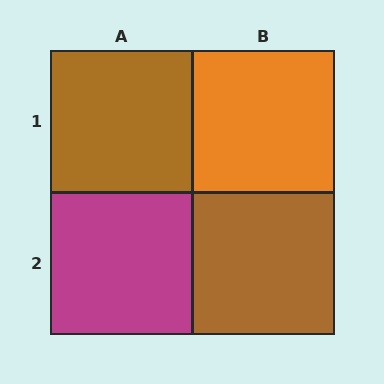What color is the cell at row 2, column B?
Brown.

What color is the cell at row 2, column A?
Magenta.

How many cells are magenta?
1 cell is magenta.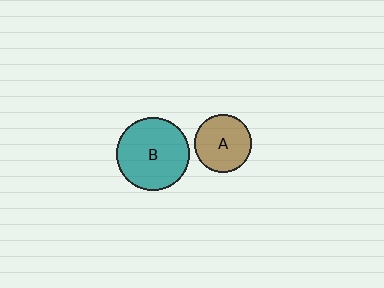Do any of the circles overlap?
No, none of the circles overlap.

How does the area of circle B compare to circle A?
Approximately 1.6 times.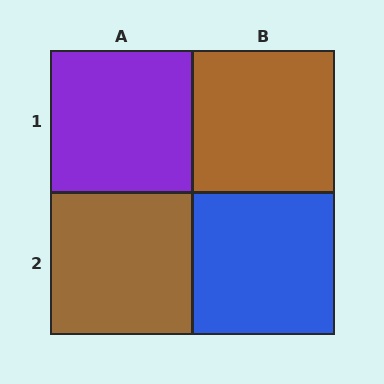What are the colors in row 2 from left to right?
Brown, blue.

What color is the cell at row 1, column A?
Purple.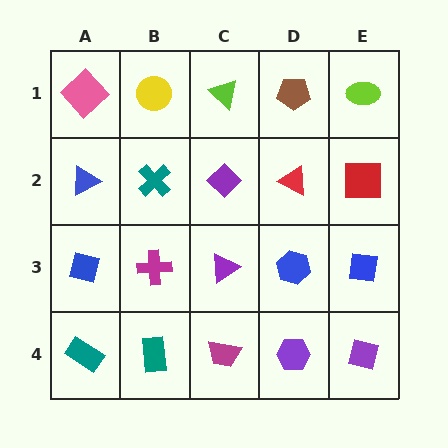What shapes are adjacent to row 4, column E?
A blue square (row 3, column E), a purple hexagon (row 4, column D).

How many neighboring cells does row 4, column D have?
3.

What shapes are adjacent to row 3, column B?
A teal cross (row 2, column B), a teal rectangle (row 4, column B), a blue square (row 3, column A), a purple triangle (row 3, column C).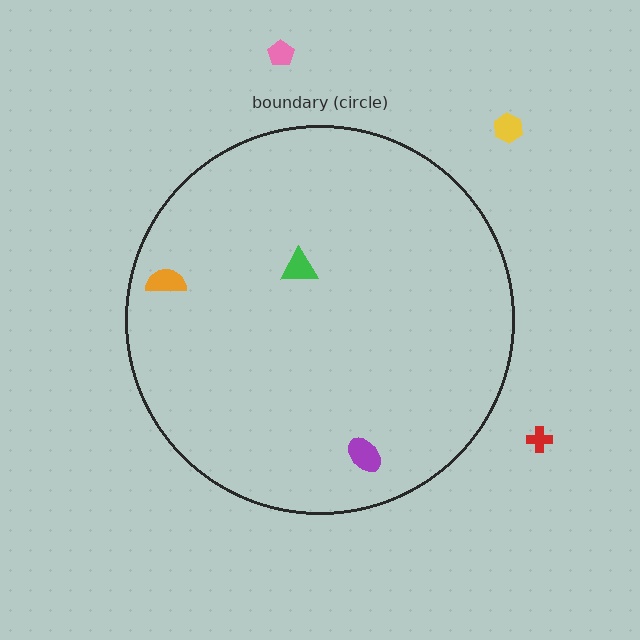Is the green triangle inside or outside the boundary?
Inside.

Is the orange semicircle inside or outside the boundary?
Inside.